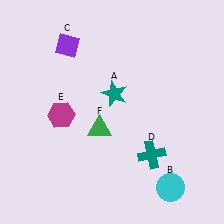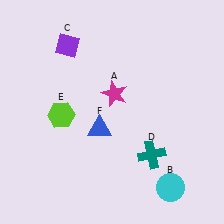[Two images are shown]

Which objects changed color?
A changed from teal to magenta. E changed from magenta to lime. F changed from green to blue.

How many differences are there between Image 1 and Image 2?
There are 3 differences between the two images.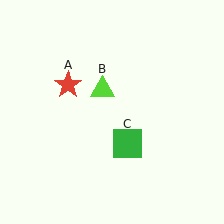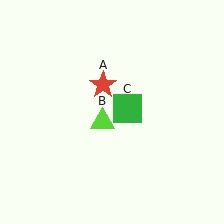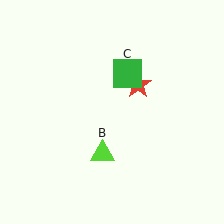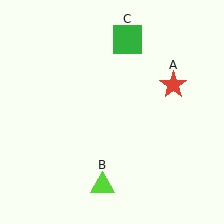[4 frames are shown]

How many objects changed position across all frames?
3 objects changed position: red star (object A), lime triangle (object B), green square (object C).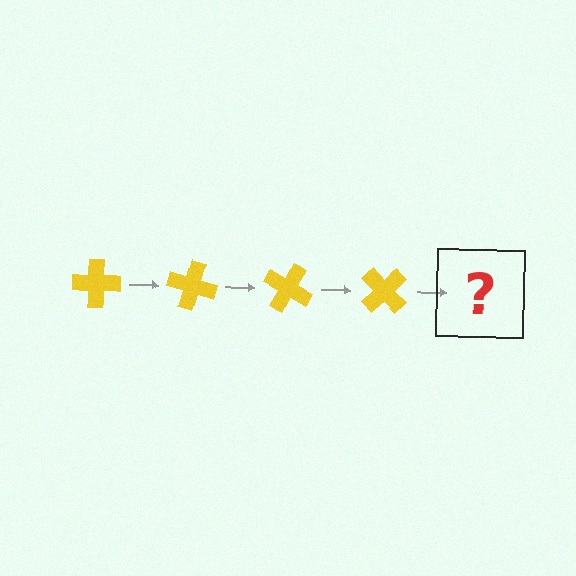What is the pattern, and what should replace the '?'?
The pattern is that the cross rotates 15 degrees each step. The '?' should be a yellow cross rotated 60 degrees.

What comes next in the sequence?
The next element should be a yellow cross rotated 60 degrees.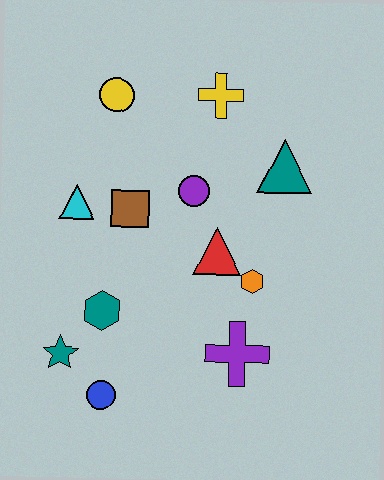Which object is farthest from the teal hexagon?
The yellow cross is farthest from the teal hexagon.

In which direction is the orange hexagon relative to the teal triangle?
The orange hexagon is below the teal triangle.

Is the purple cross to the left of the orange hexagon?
Yes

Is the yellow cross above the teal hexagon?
Yes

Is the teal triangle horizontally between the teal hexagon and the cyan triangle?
No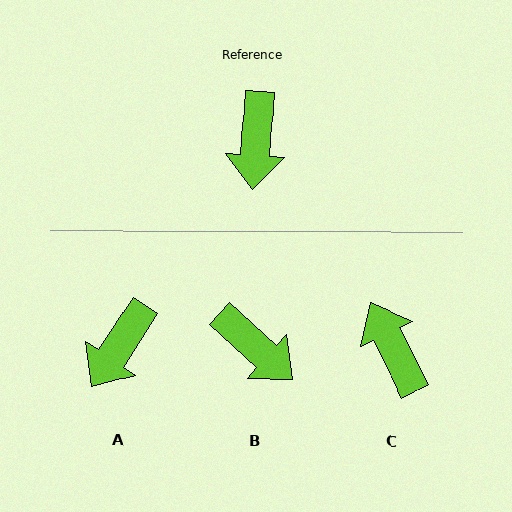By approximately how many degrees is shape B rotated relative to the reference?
Approximately 51 degrees counter-clockwise.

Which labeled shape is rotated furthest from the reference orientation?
C, about 149 degrees away.